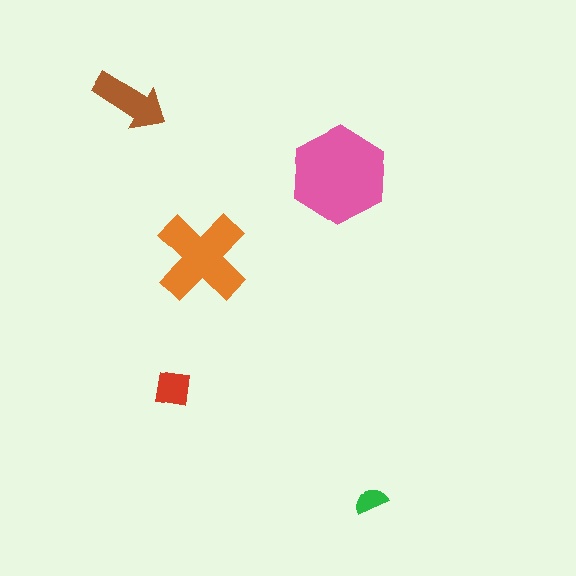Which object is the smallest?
The green semicircle.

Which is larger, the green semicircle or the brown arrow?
The brown arrow.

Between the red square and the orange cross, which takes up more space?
The orange cross.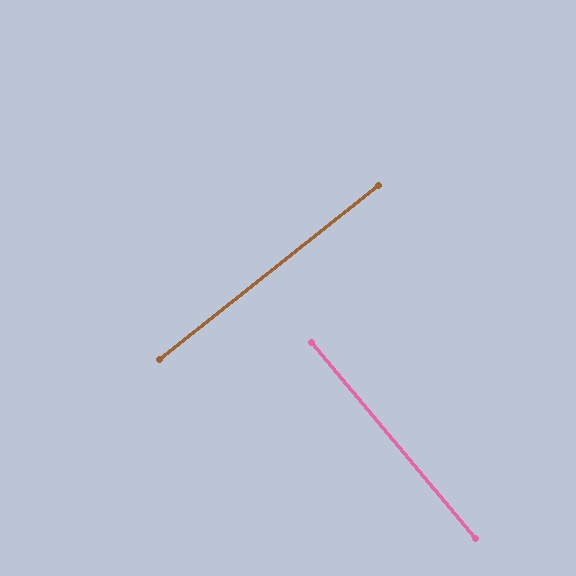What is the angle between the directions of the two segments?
Approximately 88 degrees.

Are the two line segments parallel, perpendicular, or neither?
Perpendicular — they meet at approximately 88°.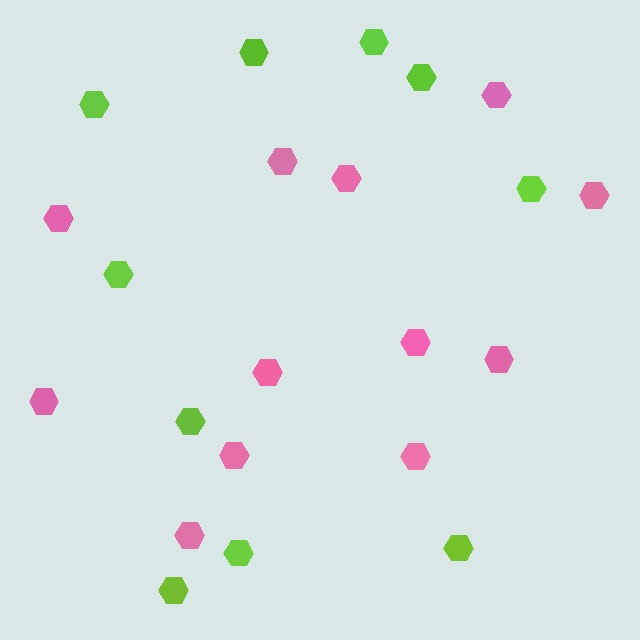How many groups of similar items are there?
There are 2 groups: one group of pink hexagons (12) and one group of lime hexagons (10).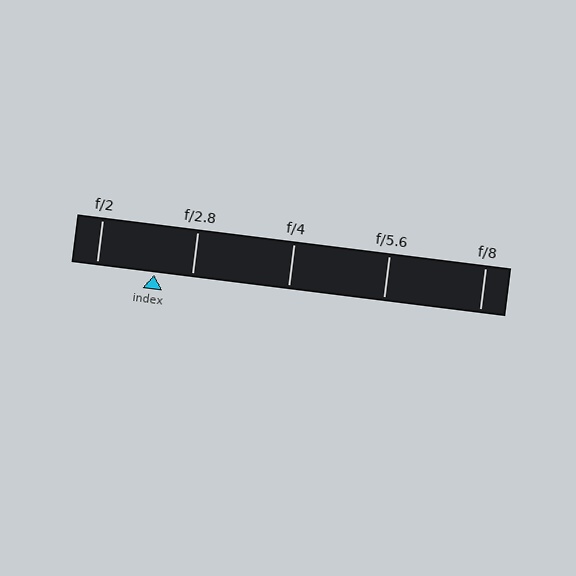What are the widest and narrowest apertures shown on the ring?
The widest aperture shown is f/2 and the narrowest is f/8.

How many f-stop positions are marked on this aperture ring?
There are 5 f-stop positions marked.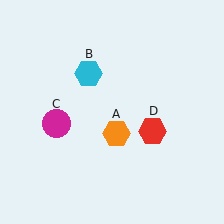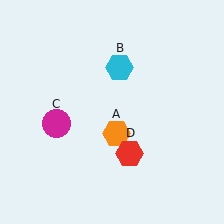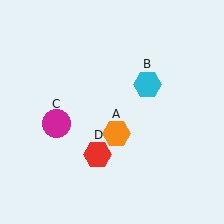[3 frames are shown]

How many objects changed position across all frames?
2 objects changed position: cyan hexagon (object B), red hexagon (object D).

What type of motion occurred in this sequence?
The cyan hexagon (object B), red hexagon (object D) rotated clockwise around the center of the scene.